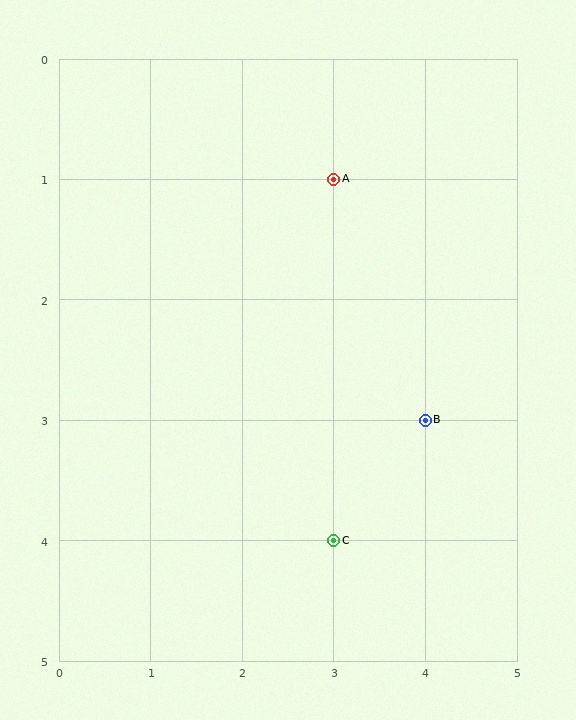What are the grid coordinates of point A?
Point A is at grid coordinates (3, 1).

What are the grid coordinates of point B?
Point B is at grid coordinates (4, 3).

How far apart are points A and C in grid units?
Points A and C are 3 rows apart.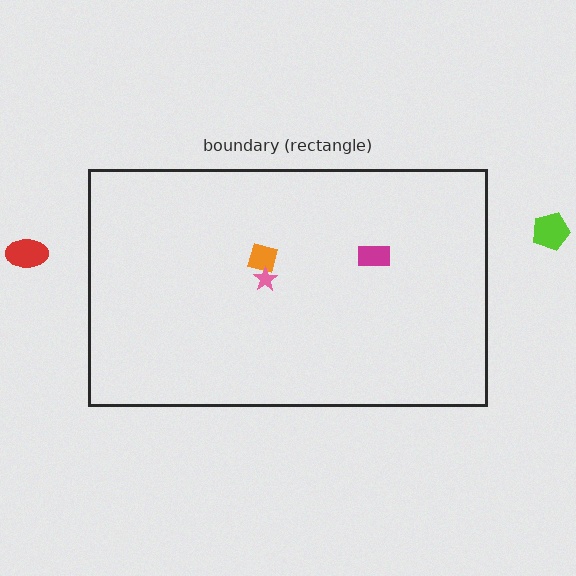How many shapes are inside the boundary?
3 inside, 2 outside.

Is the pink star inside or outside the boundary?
Inside.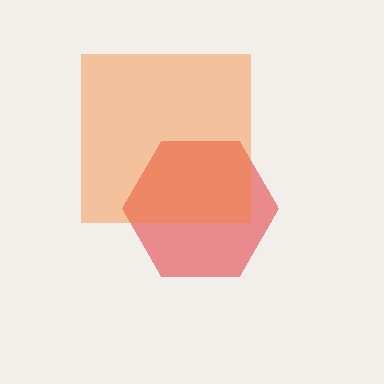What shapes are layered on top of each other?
The layered shapes are: a red hexagon, an orange square.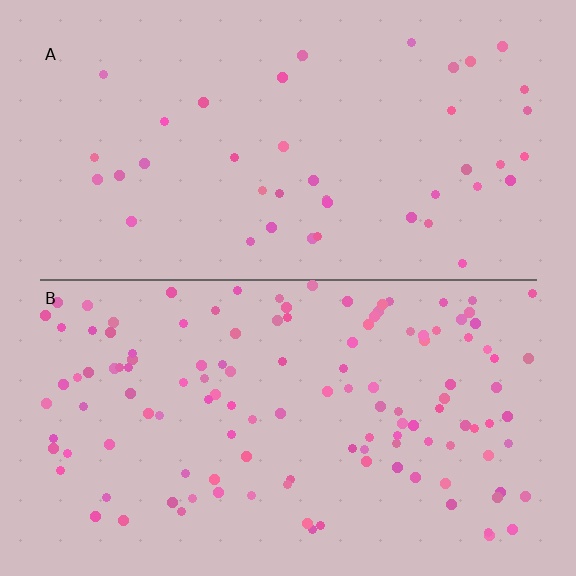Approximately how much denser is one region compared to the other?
Approximately 3.0× — region B over region A.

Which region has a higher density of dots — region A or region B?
B (the bottom).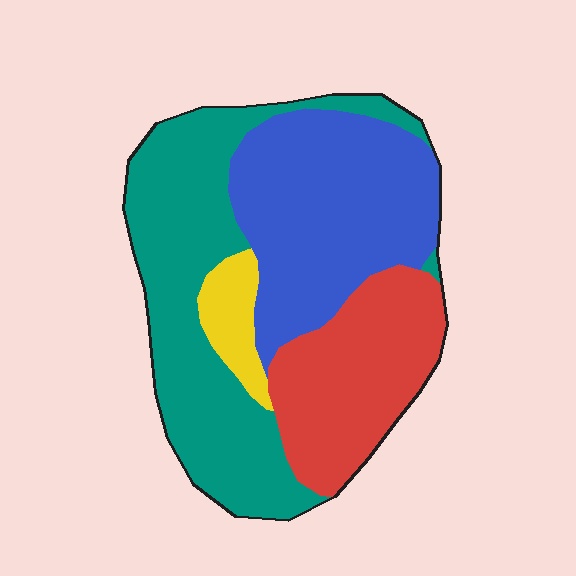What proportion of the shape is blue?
Blue covers around 35% of the shape.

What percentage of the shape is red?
Red covers 23% of the shape.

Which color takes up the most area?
Teal, at roughly 40%.